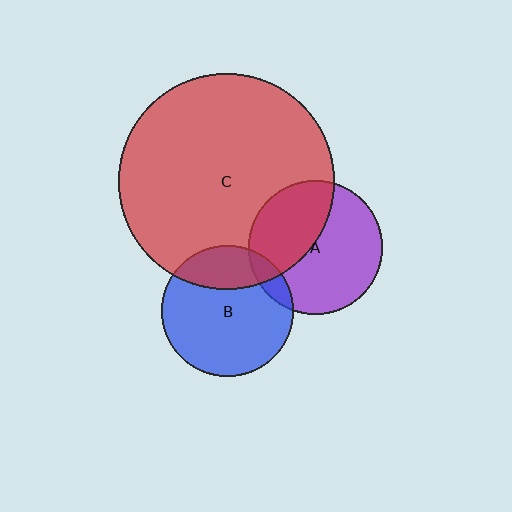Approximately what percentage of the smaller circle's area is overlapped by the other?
Approximately 10%.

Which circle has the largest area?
Circle C (red).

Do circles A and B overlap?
Yes.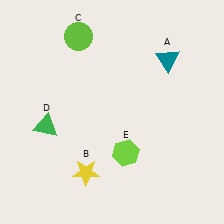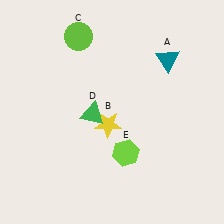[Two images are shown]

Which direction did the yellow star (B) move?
The yellow star (B) moved up.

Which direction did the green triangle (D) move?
The green triangle (D) moved right.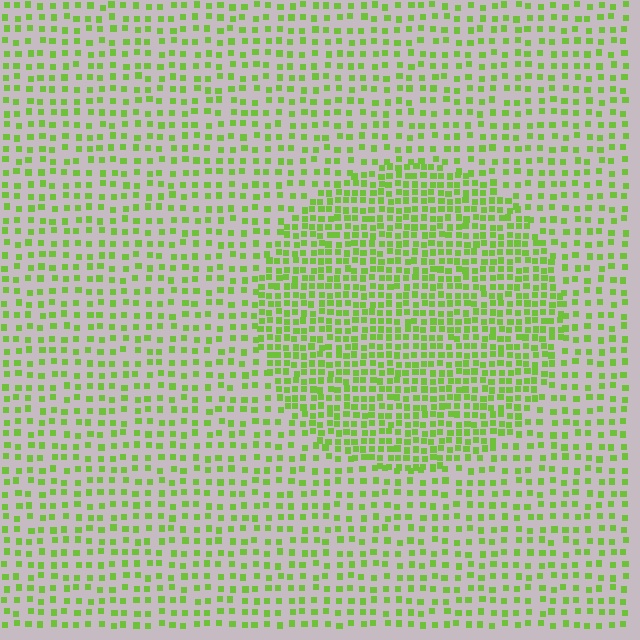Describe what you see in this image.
The image contains small lime elements arranged at two different densities. A circle-shaped region is visible where the elements are more densely packed than the surrounding area.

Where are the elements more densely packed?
The elements are more densely packed inside the circle boundary.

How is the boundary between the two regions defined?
The boundary is defined by a change in element density (approximately 1.9x ratio). All elements are the same color, size, and shape.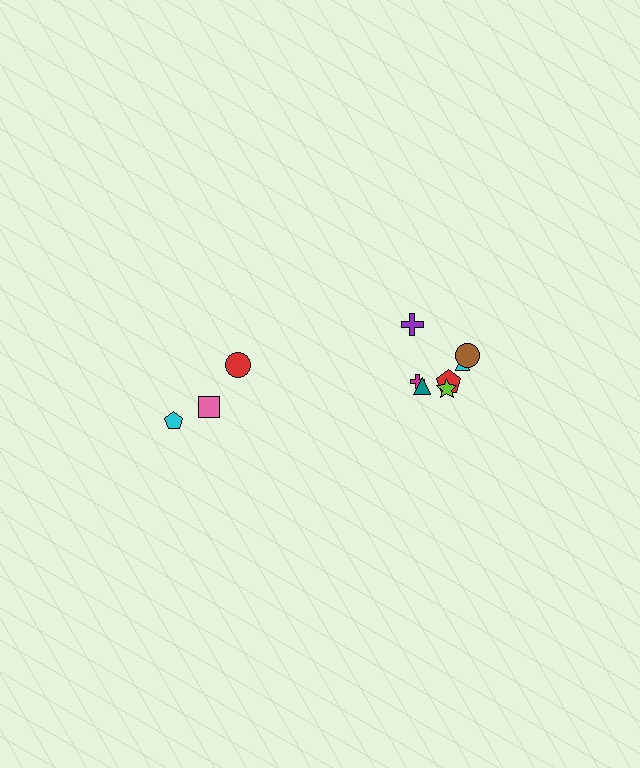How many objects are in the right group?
There are 7 objects.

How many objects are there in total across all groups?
There are 10 objects.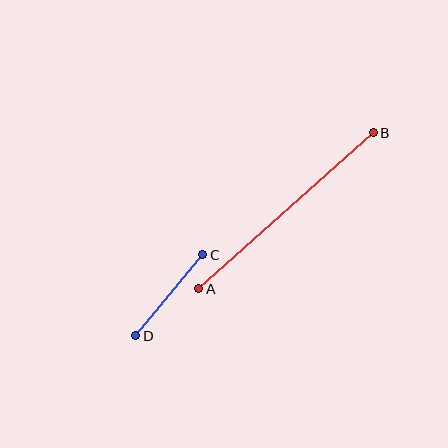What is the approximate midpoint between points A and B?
The midpoint is at approximately (286, 211) pixels.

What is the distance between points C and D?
The distance is approximately 105 pixels.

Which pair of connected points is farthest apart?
Points A and B are farthest apart.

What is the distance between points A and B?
The distance is approximately 234 pixels.